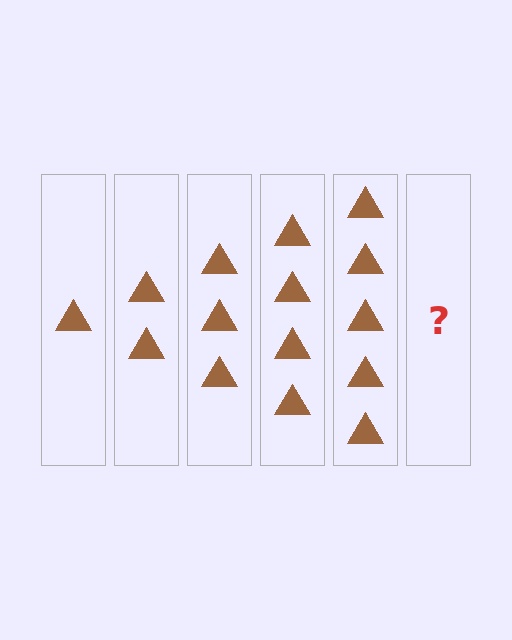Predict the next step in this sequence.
The next step is 6 triangles.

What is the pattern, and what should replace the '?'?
The pattern is that each step adds one more triangle. The '?' should be 6 triangles.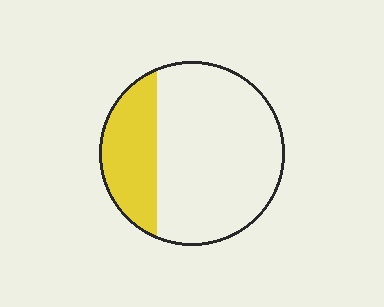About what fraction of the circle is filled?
About one quarter (1/4).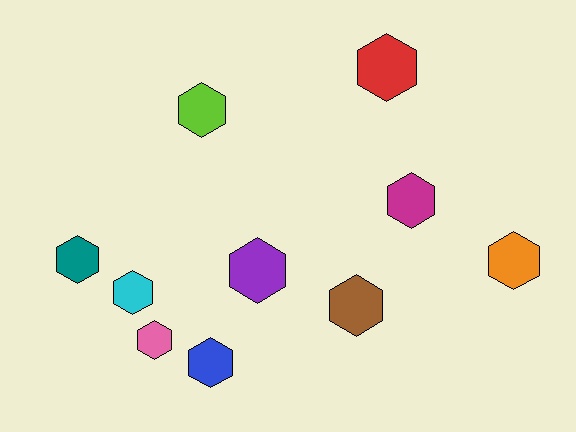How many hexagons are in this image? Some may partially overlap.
There are 10 hexagons.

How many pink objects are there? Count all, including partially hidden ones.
There is 1 pink object.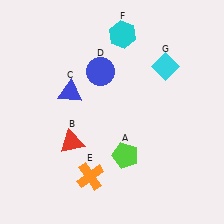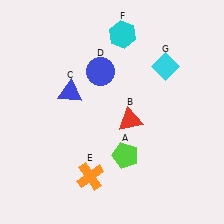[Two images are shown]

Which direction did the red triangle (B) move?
The red triangle (B) moved right.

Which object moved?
The red triangle (B) moved right.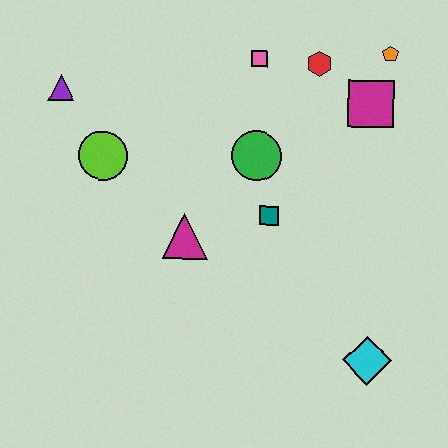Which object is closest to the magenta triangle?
The teal square is closest to the magenta triangle.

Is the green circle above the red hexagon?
No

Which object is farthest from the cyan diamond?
The purple triangle is farthest from the cyan diamond.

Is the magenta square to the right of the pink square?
Yes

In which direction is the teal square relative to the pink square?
The teal square is below the pink square.